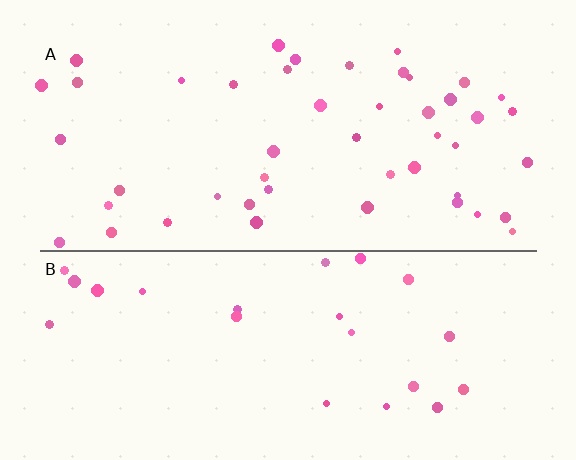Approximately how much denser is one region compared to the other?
Approximately 2.0× — region A over region B.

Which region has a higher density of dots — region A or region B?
A (the top).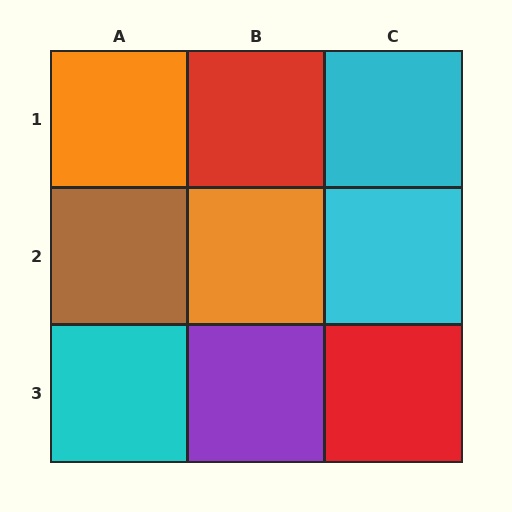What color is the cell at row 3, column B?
Purple.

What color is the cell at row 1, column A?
Orange.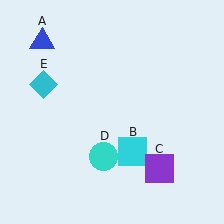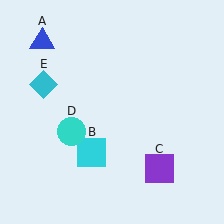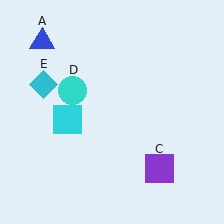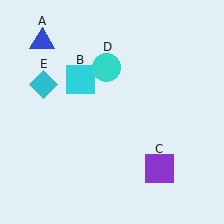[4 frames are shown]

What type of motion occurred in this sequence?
The cyan square (object B), cyan circle (object D) rotated clockwise around the center of the scene.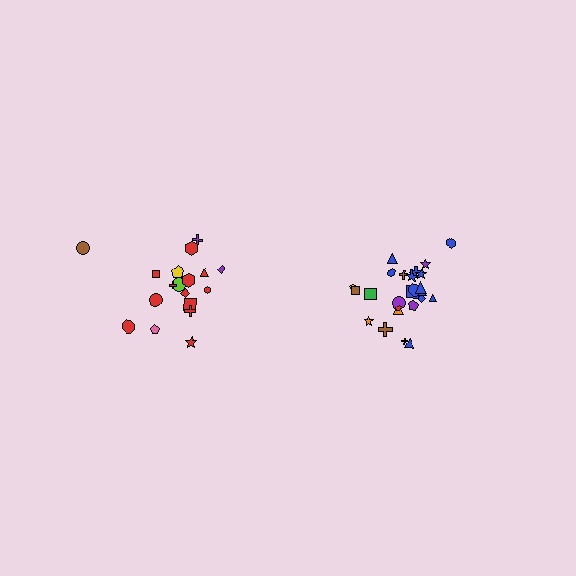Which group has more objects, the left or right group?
The right group.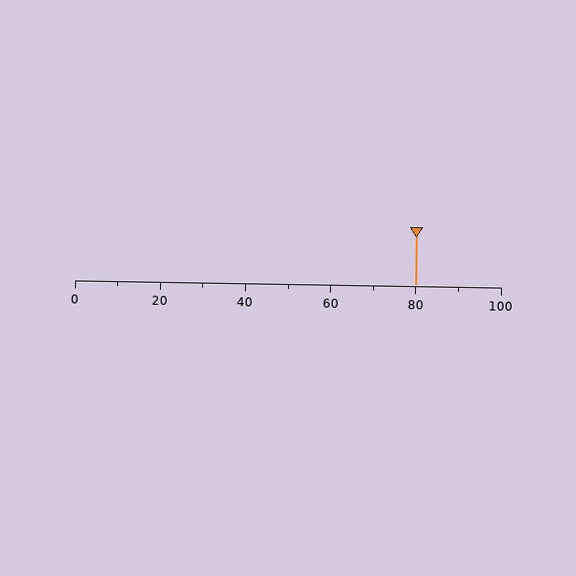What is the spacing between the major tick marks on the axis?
The major ticks are spaced 20 apart.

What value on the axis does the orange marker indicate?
The marker indicates approximately 80.